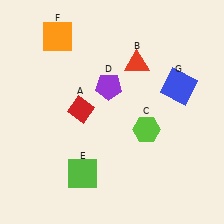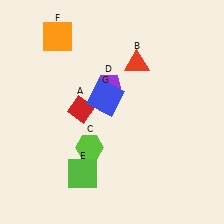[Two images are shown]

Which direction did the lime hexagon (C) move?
The lime hexagon (C) moved left.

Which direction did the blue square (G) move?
The blue square (G) moved left.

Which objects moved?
The objects that moved are: the lime hexagon (C), the blue square (G).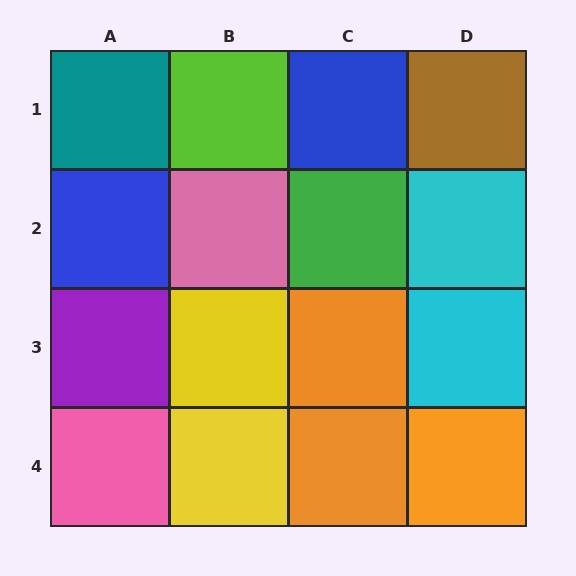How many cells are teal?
1 cell is teal.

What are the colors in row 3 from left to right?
Purple, yellow, orange, cyan.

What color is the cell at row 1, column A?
Teal.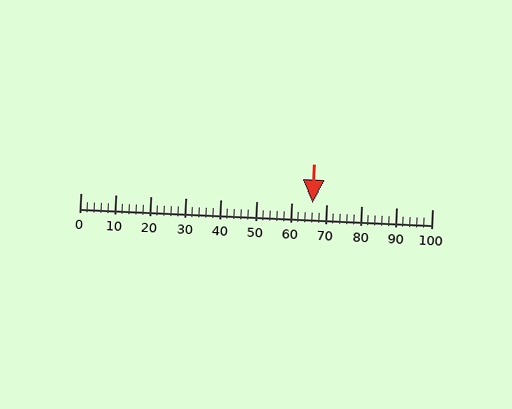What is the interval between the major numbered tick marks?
The major tick marks are spaced 10 units apart.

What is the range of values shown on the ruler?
The ruler shows values from 0 to 100.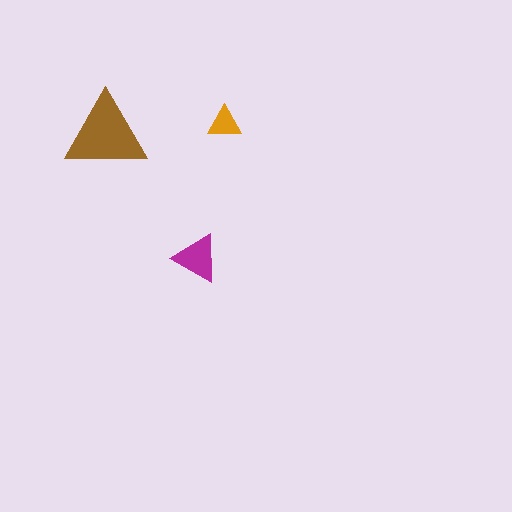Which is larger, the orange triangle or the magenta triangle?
The magenta one.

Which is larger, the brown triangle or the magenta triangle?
The brown one.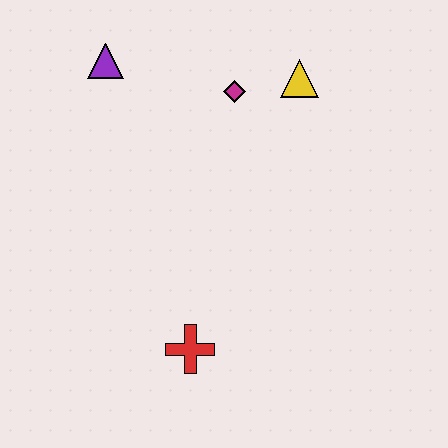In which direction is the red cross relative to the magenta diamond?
The red cross is below the magenta diamond.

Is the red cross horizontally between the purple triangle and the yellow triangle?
Yes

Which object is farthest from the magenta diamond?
The red cross is farthest from the magenta diamond.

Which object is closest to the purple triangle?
The magenta diamond is closest to the purple triangle.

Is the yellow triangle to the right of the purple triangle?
Yes